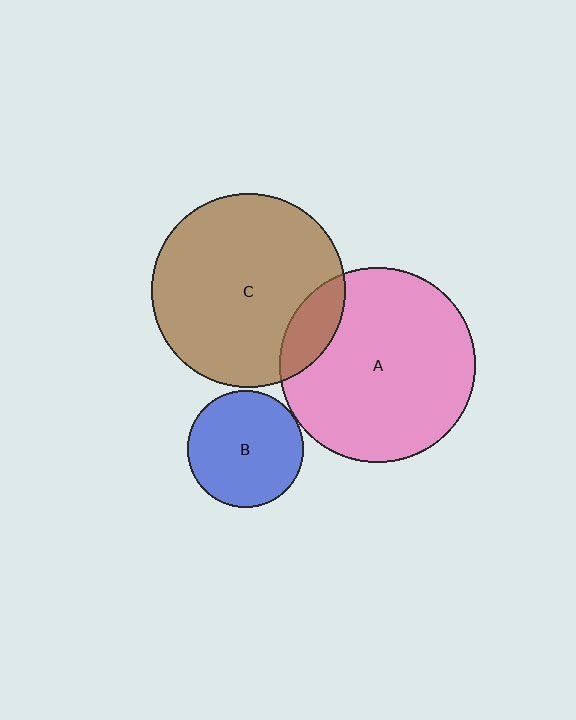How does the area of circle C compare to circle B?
Approximately 2.8 times.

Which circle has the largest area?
Circle A (pink).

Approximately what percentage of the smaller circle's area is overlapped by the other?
Approximately 15%.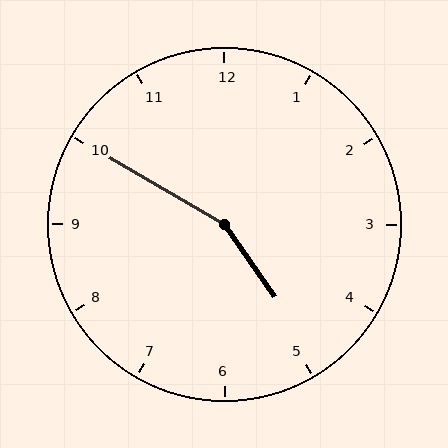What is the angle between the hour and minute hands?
Approximately 155 degrees.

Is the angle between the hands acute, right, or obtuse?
It is obtuse.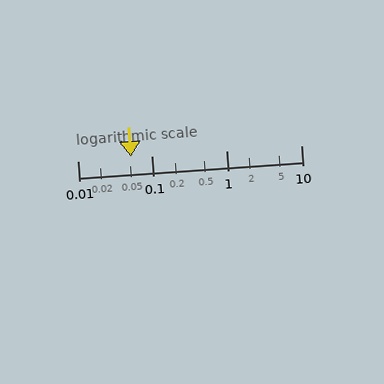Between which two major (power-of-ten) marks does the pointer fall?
The pointer is between 0.01 and 0.1.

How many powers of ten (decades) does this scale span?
The scale spans 3 decades, from 0.01 to 10.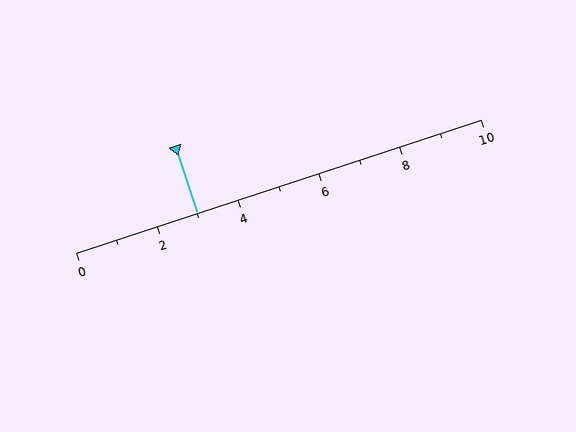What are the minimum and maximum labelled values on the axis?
The axis runs from 0 to 10.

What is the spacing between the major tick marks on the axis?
The major ticks are spaced 2 apart.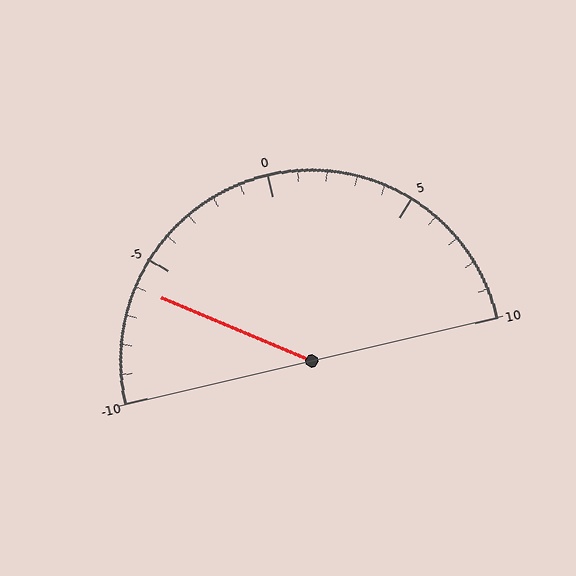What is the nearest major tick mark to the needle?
The nearest major tick mark is -5.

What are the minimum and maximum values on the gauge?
The gauge ranges from -10 to 10.